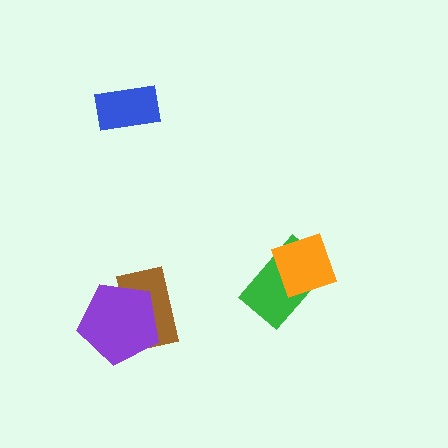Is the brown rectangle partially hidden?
Yes, it is partially covered by another shape.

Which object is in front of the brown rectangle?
The purple pentagon is in front of the brown rectangle.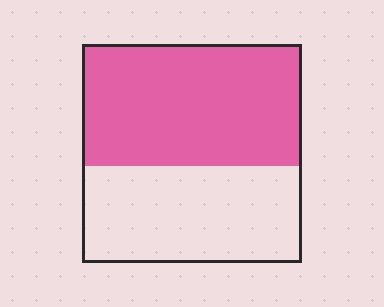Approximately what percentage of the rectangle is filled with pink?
Approximately 55%.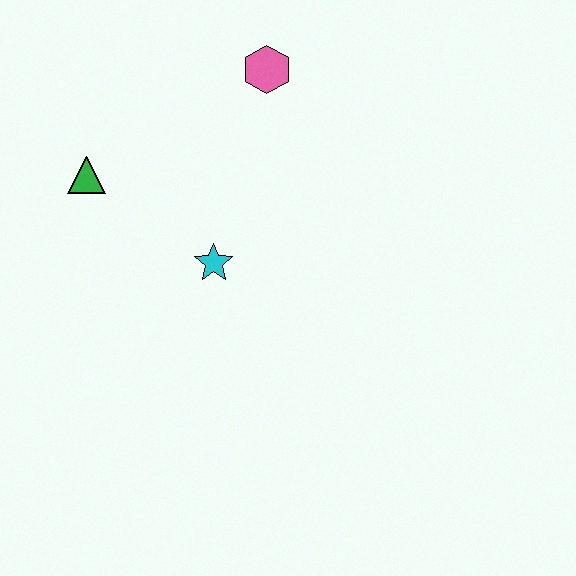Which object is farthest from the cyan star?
The pink hexagon is farthest from the cyan star.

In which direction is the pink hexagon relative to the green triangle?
The pink hexagon is to the right of the green triangle.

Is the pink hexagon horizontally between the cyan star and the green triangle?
No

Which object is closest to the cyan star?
The green triangle is closest to the cyan star.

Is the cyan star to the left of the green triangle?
No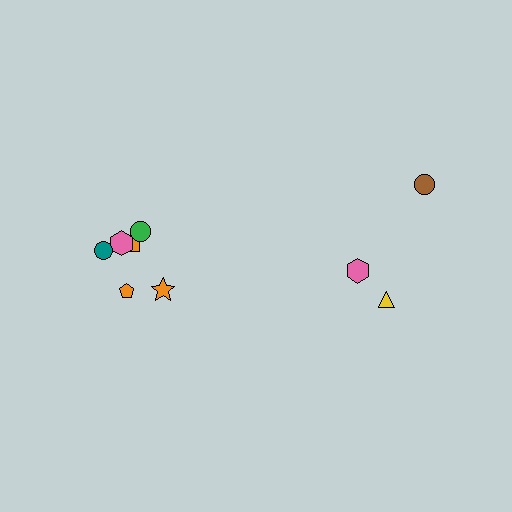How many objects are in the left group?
There are 6 objects.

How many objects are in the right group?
There are 3 objects.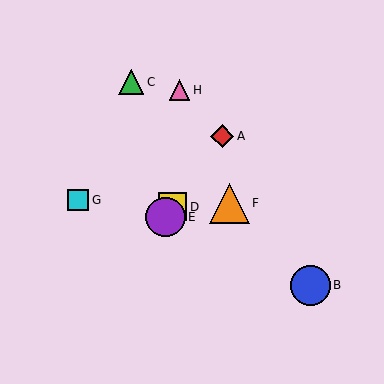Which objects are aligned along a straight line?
Objects A, D, E are aligned along a straight line.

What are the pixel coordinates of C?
Object C is at (131, 82).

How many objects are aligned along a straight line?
3 objects (A, D, E) are aligned along a straight line.